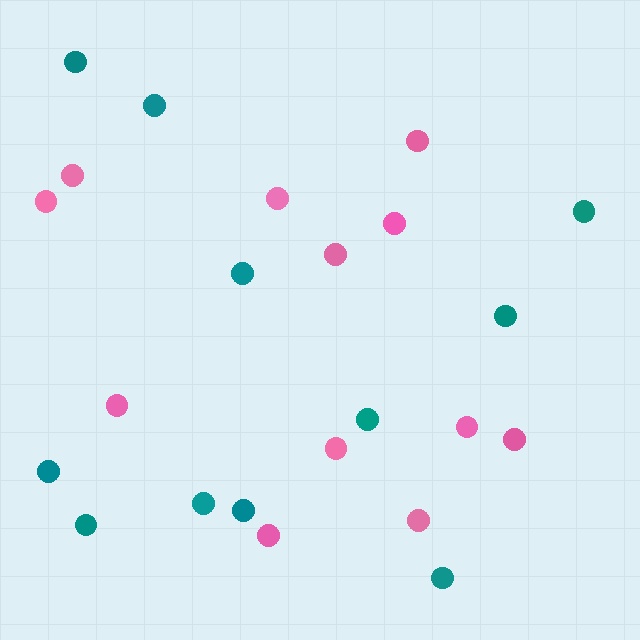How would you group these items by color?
There are 2 groups: one group of teal circles (11) and one group of pink circles (12).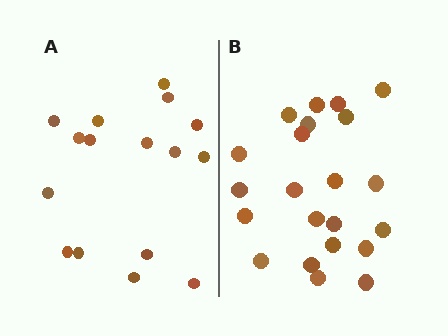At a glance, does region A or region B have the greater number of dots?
Region B (the right region) has more dots.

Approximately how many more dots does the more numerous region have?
Region B has about 6 more dots than region A.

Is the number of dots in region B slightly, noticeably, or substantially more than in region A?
Region B has noticeably more, but not dramatically so. The ratio is roughly 1.4 to 1.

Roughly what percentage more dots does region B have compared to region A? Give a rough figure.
About 40% more.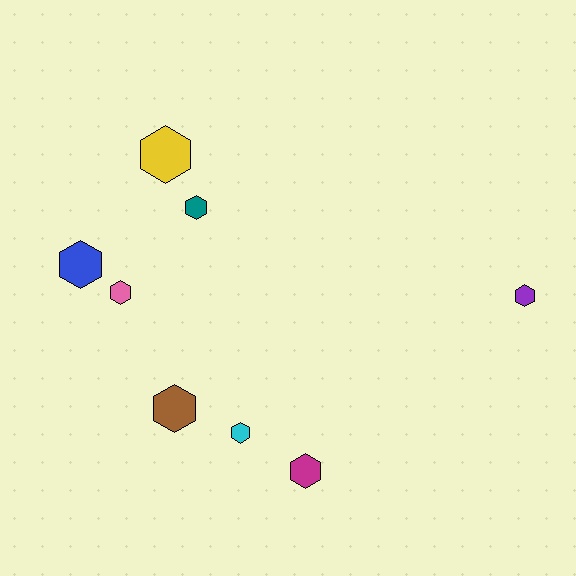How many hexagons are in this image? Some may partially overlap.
There are 8 hexagons.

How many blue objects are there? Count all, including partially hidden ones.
There is 1 blue object.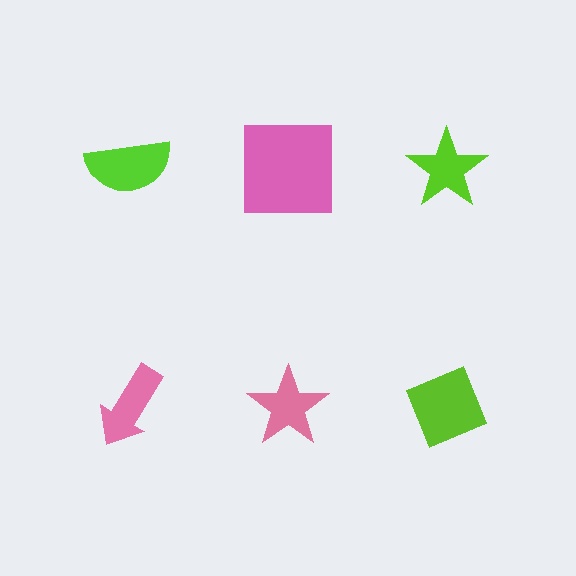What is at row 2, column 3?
A lime diamond.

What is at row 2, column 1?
A pink arrow.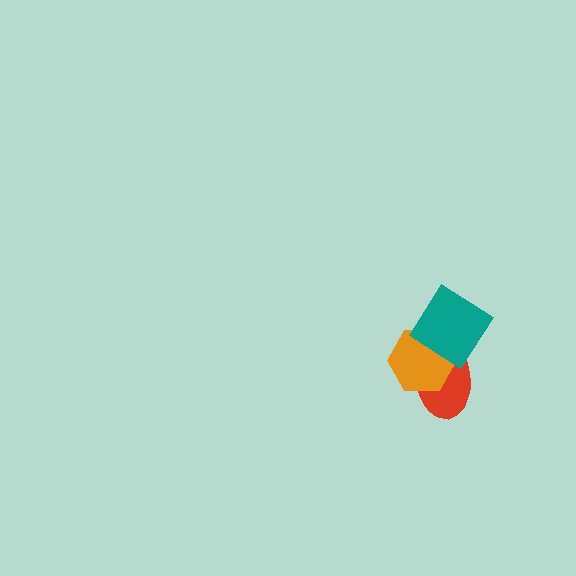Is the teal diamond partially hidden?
No, no other shape covers it.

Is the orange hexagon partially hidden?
Yes, it is partially covered by another shape.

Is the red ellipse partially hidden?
Yes, it is partially covered by another shape.